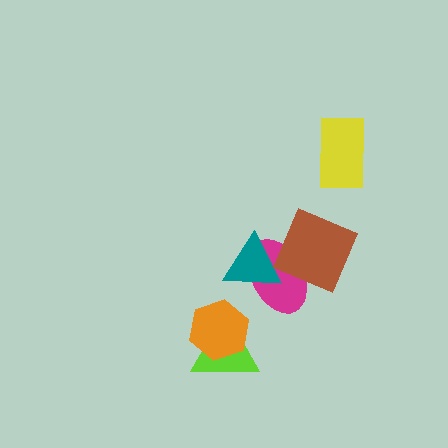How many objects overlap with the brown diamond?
2 objects overlap with the brown diamond.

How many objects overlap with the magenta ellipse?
2 objects overlap with the magenta ellipse.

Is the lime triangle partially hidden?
Yes, it is partially covered by another shape.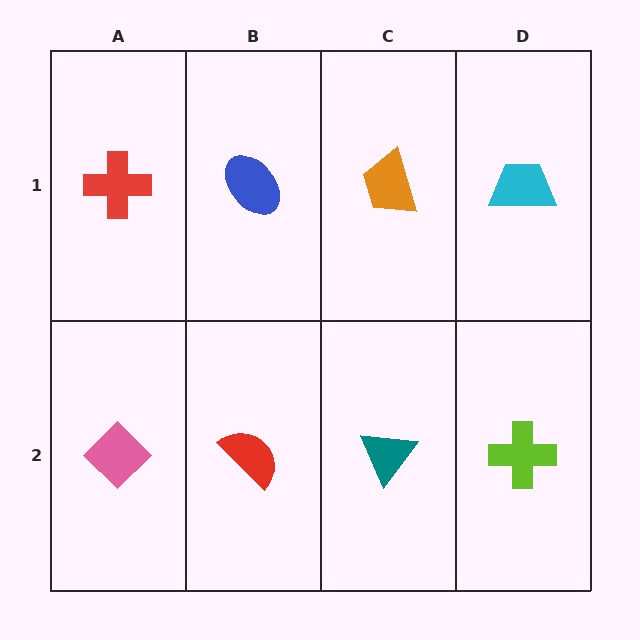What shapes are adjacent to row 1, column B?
A red semicircle (row 2, column B), a red cross (row 1, column A), an orange trapezoid (row 1, column C).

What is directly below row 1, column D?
A lime cross.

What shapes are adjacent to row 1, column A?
A pink diamond (row 2, column A), a blue ellipse (row 1, column B).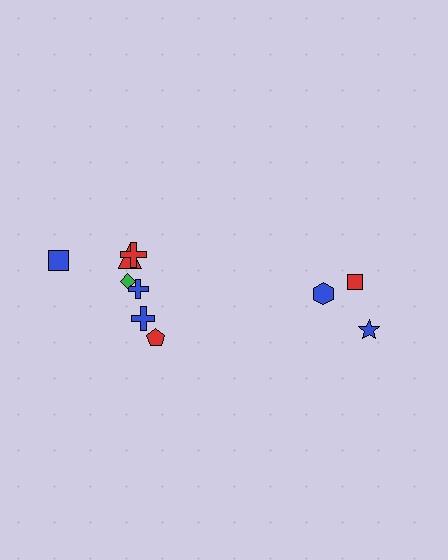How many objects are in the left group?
There are 7 objects.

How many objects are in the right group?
There are 3 objects.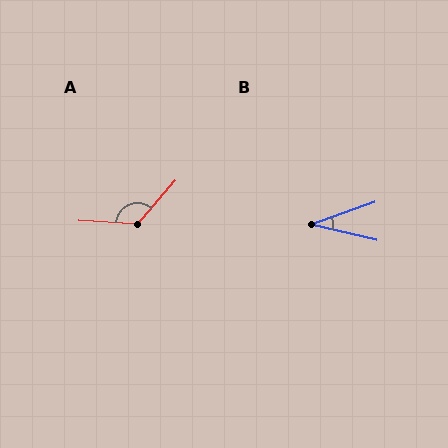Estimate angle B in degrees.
Approximately 33 degrees.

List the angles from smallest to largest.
B (33°), A (127°).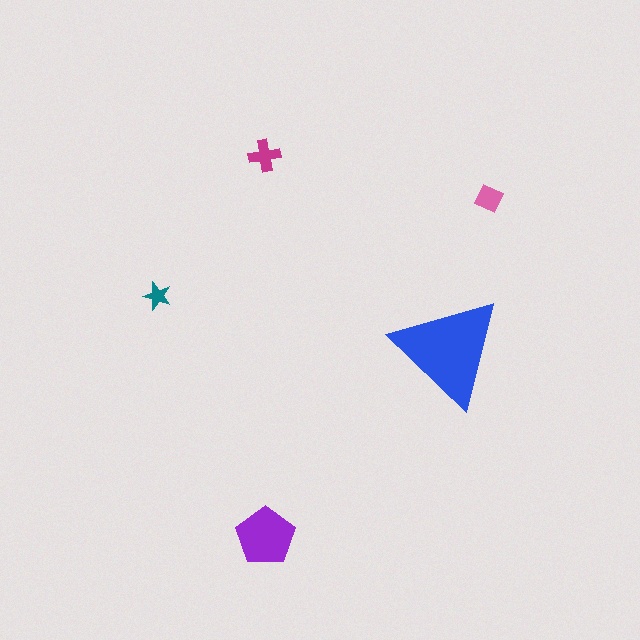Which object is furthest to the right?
The pink diamond is rightmost.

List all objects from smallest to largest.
The teal star, the pink diamond, the magenta cross, the purple pentagon, the blue triangle.